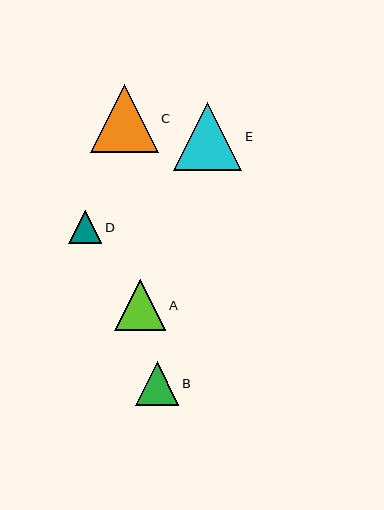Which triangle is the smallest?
Triangle D is the smallest with a size of approximately 33 pixels.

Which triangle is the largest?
Triangle C is the largest with a size of approximately 68 pixels.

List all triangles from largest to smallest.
From largest to smallest: C, E, A, B, D.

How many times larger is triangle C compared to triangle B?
Triangle C is approximately 1.6 times the size of triangle B.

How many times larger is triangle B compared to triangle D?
Triangle B is approximately 1.3 times the size of triangle D.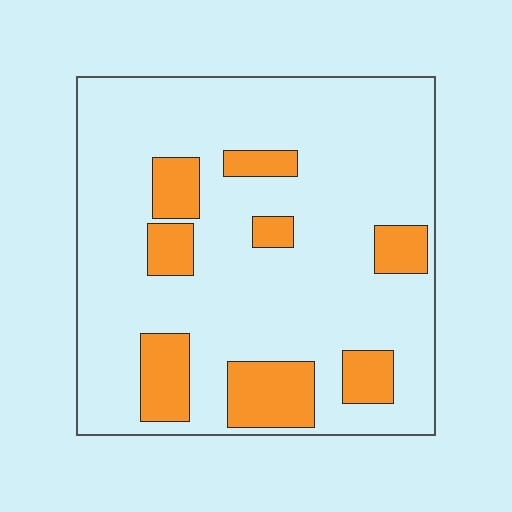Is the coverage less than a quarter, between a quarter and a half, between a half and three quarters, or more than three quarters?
Less than a quarter.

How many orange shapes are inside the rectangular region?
8.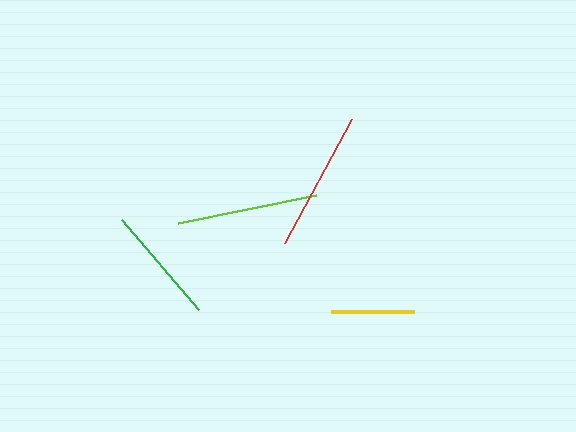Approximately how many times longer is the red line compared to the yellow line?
The red line is approximately 1.7 times the length of the yellow line.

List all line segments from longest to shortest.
From longest to shortest: lime, red, green, yellow.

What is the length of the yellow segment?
The yellow segment is approximately 84 pixels long.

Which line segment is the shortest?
The yellow line is the shortest at approximately 84 pixels.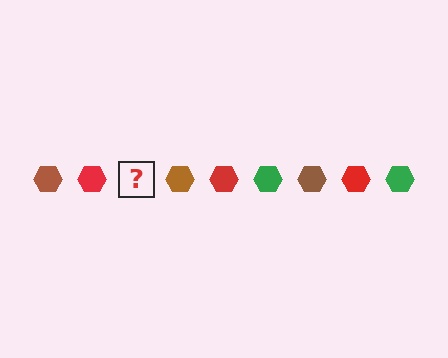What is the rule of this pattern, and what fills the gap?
The rule is that the pattern cycles through brown, red, green hexagons. The gap should be filled with a green hexagon.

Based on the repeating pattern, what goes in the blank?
The blank should be a green hexagon.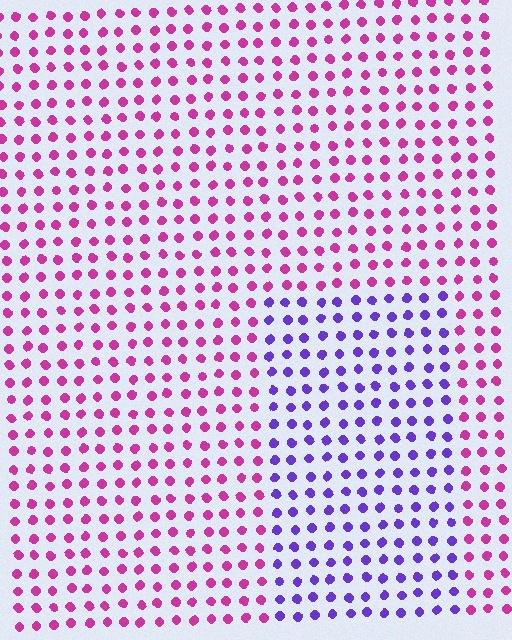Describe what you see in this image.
The image is filled with small magenta elements in a uniform arrangement. A rectangle-shaped region is visible where the elements are tinted to a slightly different hue, forming a subtle color boundary.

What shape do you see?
I see a rectangle.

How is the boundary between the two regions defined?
The boundary is defined purely by a slight shift in hue (about 57 degrees). Spacing, size, and orientation are identical on both sides.